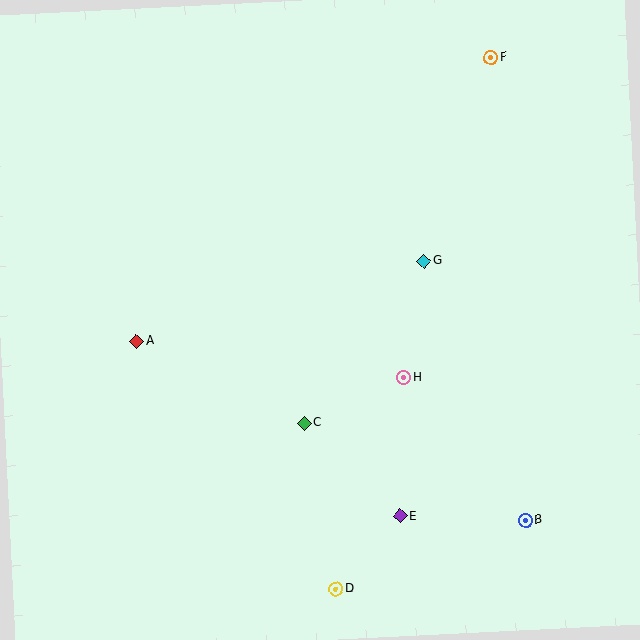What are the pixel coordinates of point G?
Point G is at (424, 261).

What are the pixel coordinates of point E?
Point E is at (400, 516).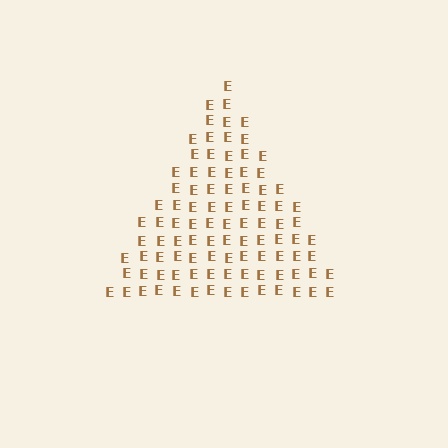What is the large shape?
The large shape is a triangle.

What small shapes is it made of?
It is made of small letter E's.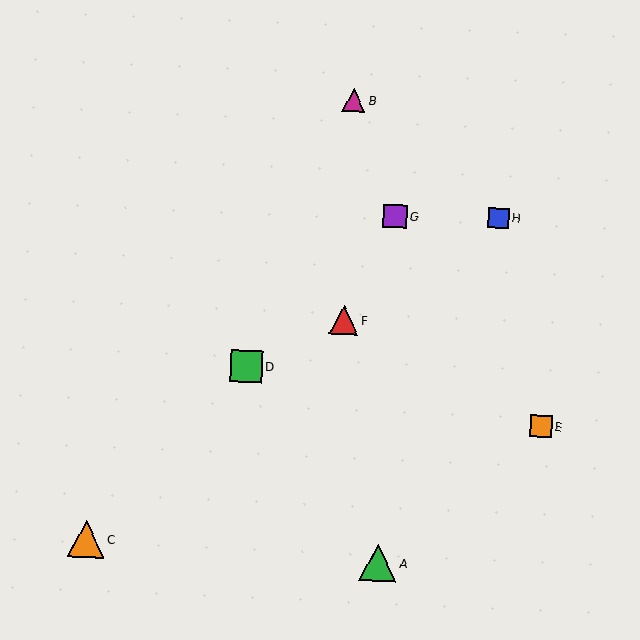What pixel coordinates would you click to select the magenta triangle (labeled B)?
Click at (354, 101) to select the magenta triangle B.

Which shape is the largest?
The green triangle (labeled A) is the largest.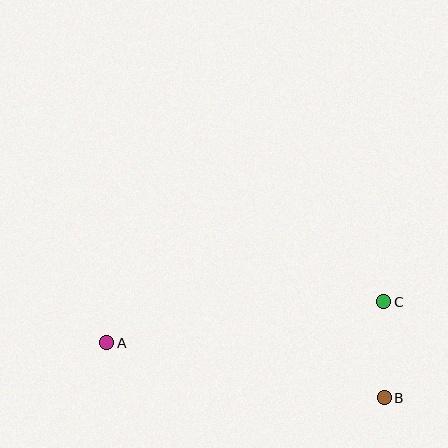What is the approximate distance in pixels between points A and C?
The distance between A and C is approximately 280 pixels.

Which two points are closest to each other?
Points B and C are closest to each other.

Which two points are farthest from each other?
Points A and B are farthest from each other.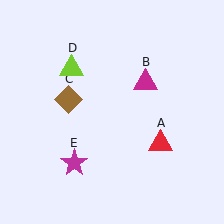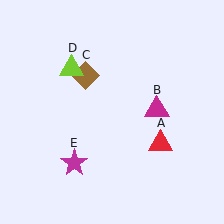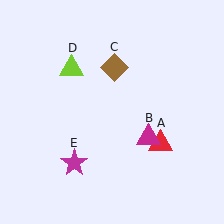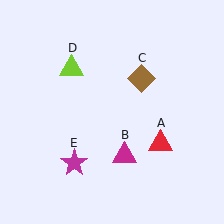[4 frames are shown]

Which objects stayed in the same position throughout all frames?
Red triangle (object A) and lime triangle (object D) and magenta star (object E) remained stationary.